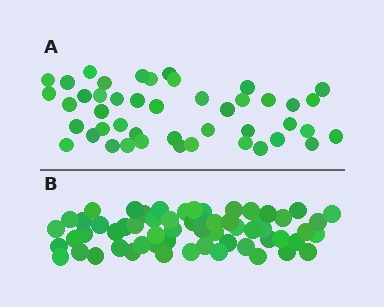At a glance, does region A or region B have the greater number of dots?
Region B (the bottom region) has more dots.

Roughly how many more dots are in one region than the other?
Region B has approximately 15 more dots than region A.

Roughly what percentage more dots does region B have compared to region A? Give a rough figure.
About 35% more.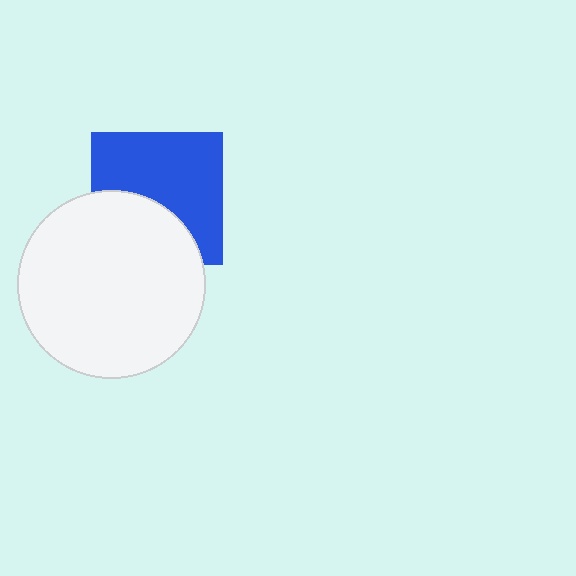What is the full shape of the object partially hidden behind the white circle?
The partially hidden object is a blue square.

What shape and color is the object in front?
The object in front is a white circle.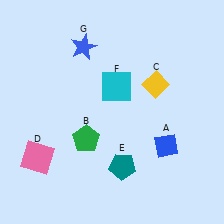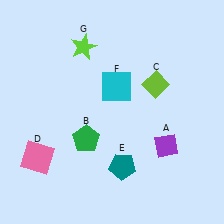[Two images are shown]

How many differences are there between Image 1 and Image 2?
There are 3 differences between the two images.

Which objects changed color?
A changed from blue to purple. C changed from yellow to lime. G changed from blue to lime.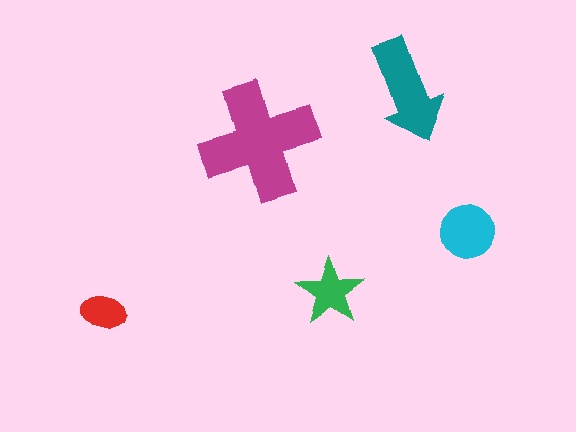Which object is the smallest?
The red ellipse.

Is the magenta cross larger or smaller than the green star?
Larger.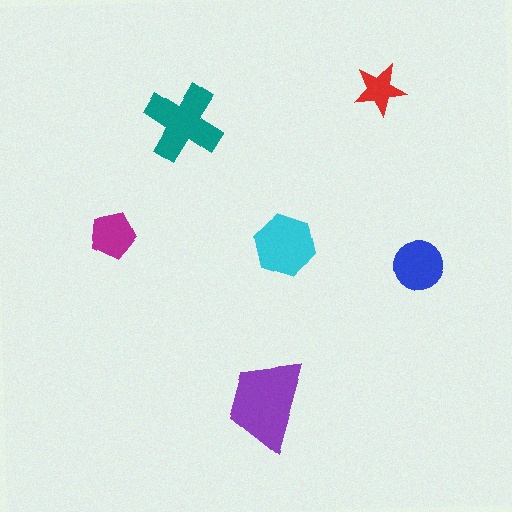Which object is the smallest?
The red star.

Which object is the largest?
The purple trapezoid.